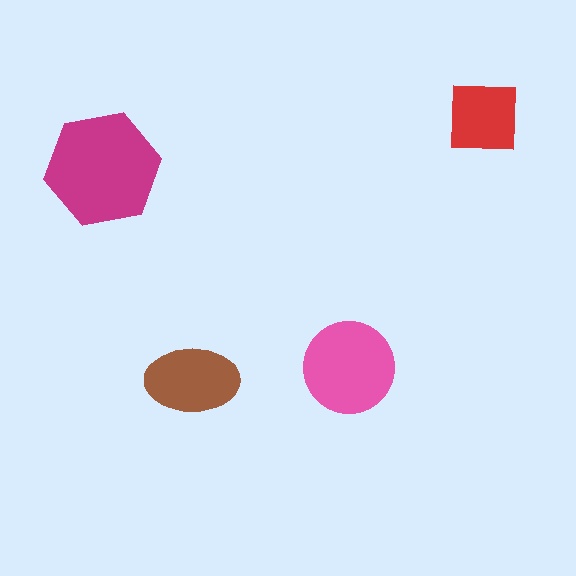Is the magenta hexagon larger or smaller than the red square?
Larger.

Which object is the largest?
The magenta hexagon.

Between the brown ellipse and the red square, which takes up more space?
The brown ellipse.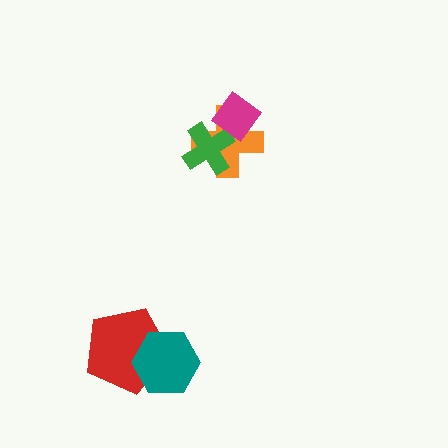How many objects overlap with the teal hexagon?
1 object overlaps with the teal hexagon.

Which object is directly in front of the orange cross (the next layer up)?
The green cross is directly in front of the orange cross.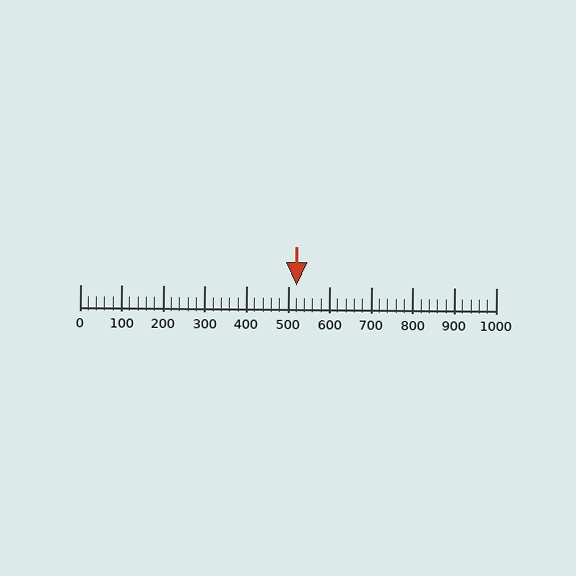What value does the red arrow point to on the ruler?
The red arrow points to approximately 520.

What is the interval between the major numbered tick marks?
The major tick marks are spaced 100 units apart.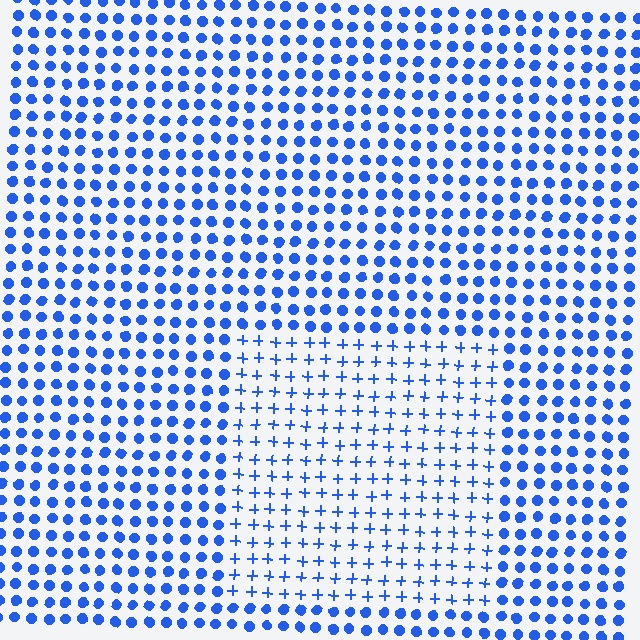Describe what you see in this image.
The image is filled with small blue elements arranged in a uniform grid. A rectangle-shaped region contains plus signs, while the surrounding area contains circles. The boundary is defined purely by the change in element shape.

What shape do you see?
I see a rectangle.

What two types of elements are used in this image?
The image uses plus signs inside the rectangle region and circles outside it.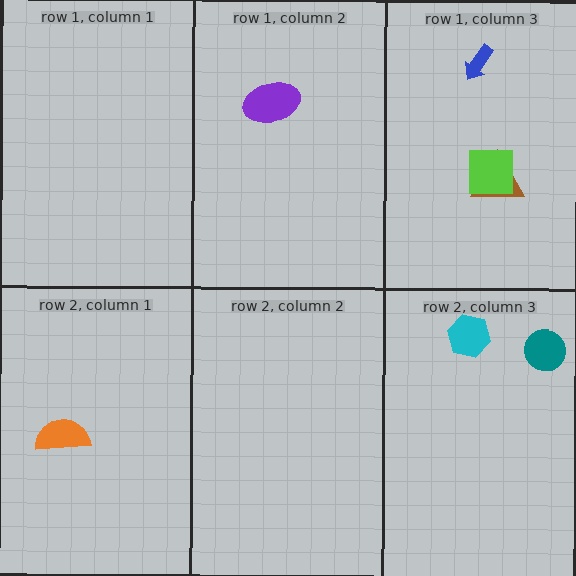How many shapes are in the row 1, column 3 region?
3.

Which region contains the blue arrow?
The row 1, column 3 region.